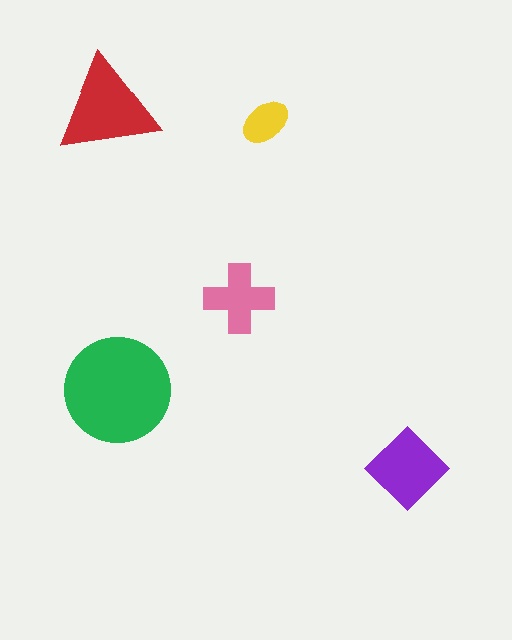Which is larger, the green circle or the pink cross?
The green circle.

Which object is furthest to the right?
The purple diamond is rightmost.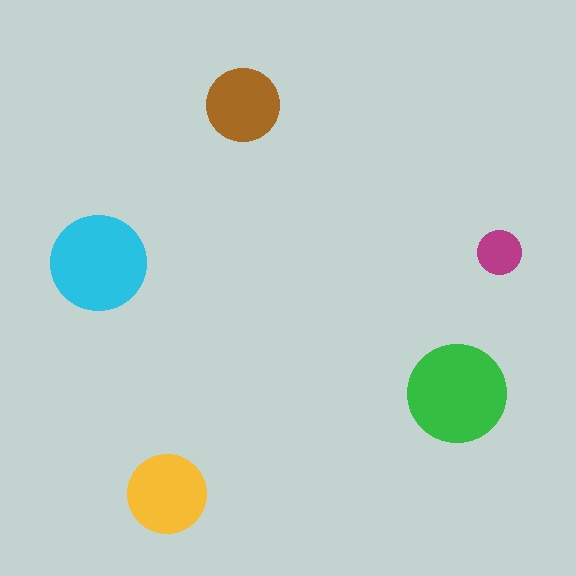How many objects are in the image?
There are 5 objects in the image.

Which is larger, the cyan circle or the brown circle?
The cyan one.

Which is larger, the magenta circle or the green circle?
The green one.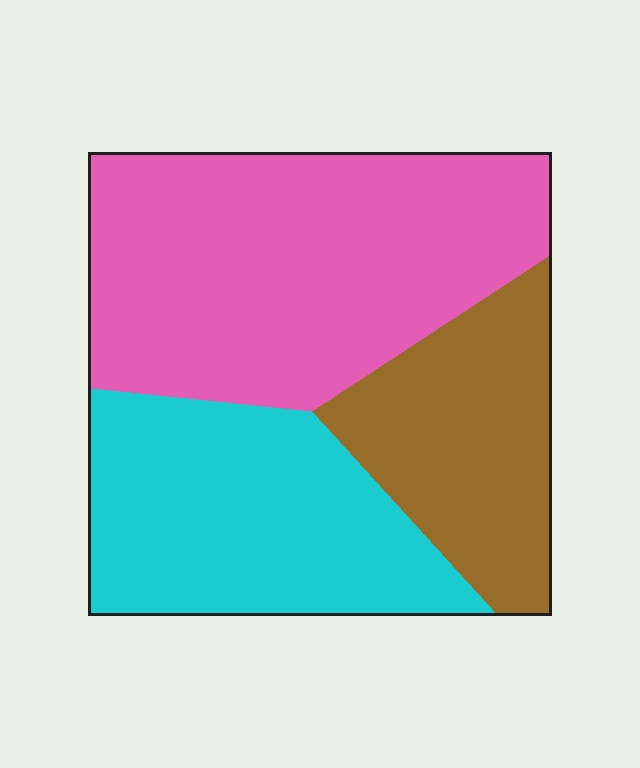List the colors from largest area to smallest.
From largest to smallest: pink, cyan, brown.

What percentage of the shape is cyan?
Cyan covers roughly 30% of the shape.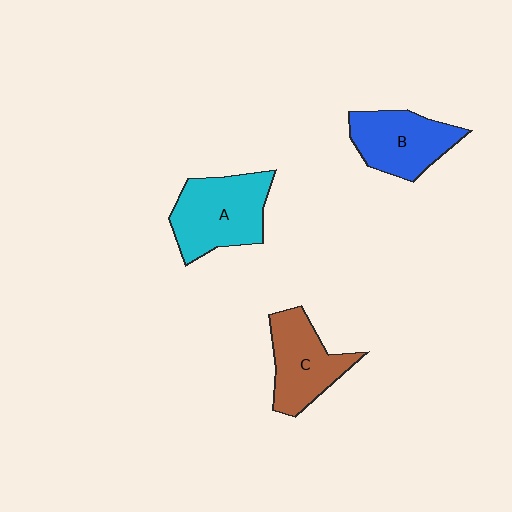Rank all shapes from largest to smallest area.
From largest to smallest: A (cyan), B (blue), C (brown).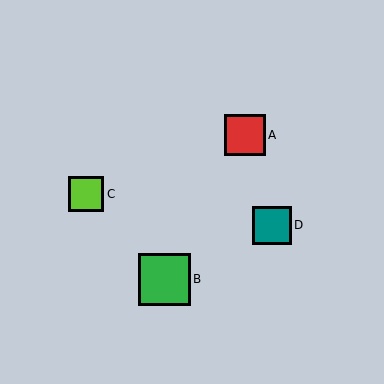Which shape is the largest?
The green square (labeled B) is the largest.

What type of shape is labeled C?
Shape C is a lime square.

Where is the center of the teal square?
The center of the teal square is at (272, 225).